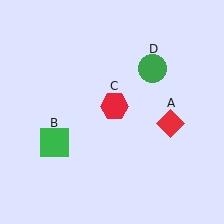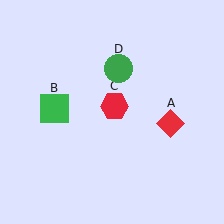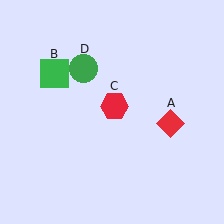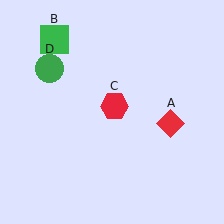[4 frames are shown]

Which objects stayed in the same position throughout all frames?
Red diamond (object A) and red hexagon (object C) remained stationary.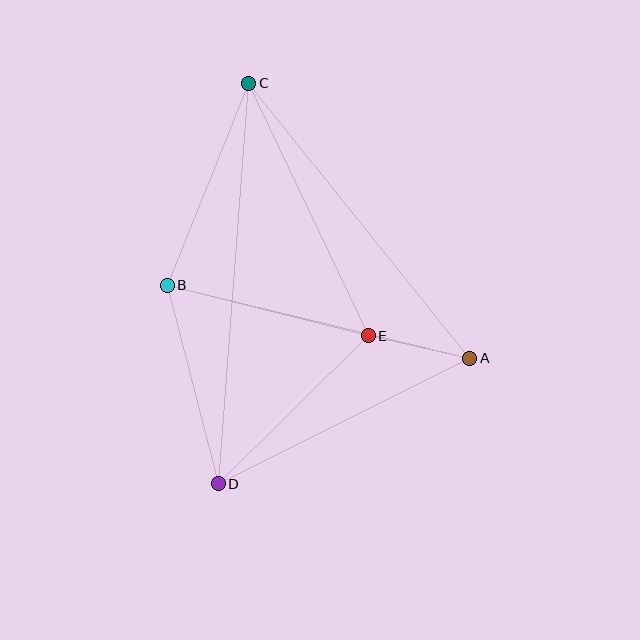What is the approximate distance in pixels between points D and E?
The distance between D and E is approximately 211 pixels.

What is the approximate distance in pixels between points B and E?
The distance between B and E is approximately 207 pixels.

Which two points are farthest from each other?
Points C and D are farthest from each other.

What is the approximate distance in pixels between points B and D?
The distance between B and D is approximately 205 pixels.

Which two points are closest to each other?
Points A and E are closest to each other.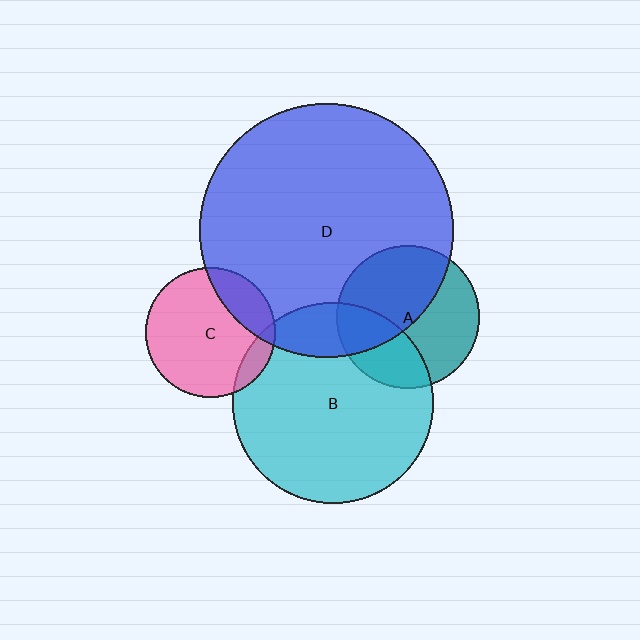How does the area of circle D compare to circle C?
Approximately 3.8 times.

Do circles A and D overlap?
Yes.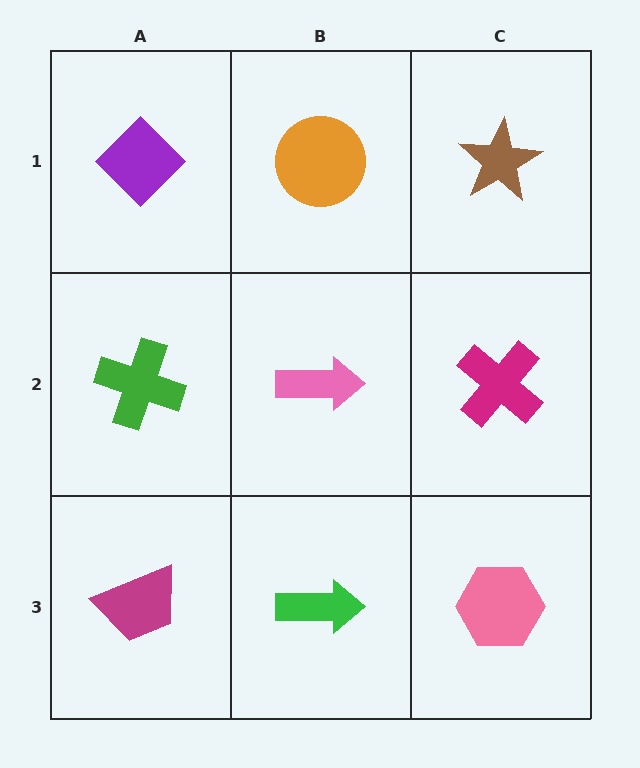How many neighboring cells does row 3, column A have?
2.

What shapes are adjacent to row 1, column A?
A green cross (row 2, column A), an orange circle (row 1, column B).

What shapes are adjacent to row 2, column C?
A brown star (row 1, column C), a pink hexagon (row 3, column C), a pink arrow (row 2, column B).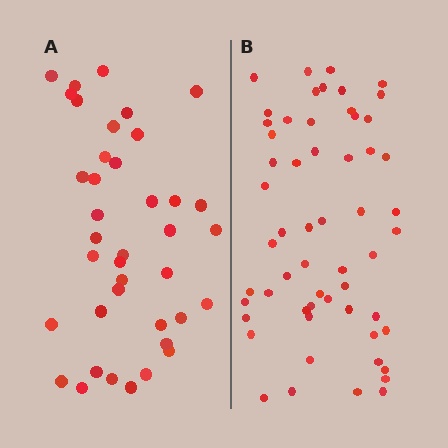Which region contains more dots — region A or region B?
Region B (the right region) has more dots.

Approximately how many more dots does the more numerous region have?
Region B has approximately 20 more dots than region A.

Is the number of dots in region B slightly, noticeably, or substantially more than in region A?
Region B has substantially more. The ratio is roughly 1.5 to 1.